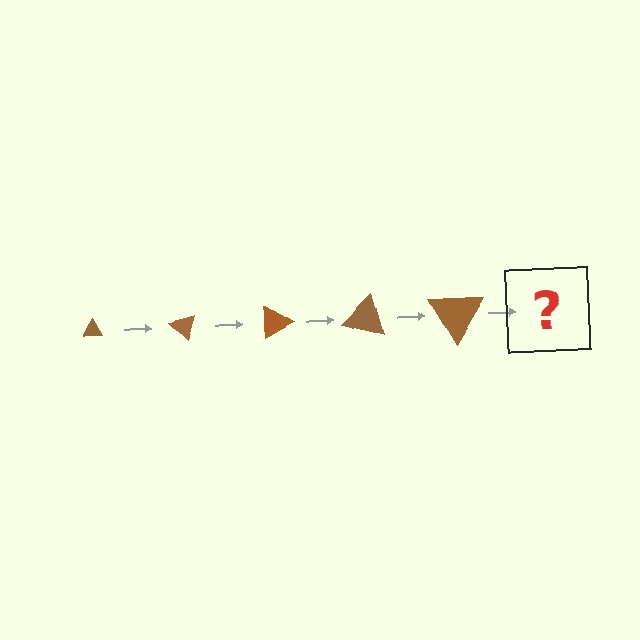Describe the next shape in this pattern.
It should be a triangle, larger than the previous one and rotated 225 degrees from the start.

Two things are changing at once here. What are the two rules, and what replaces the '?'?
The two rules are that the triangle grows larger each step and it rotates 45 degrees each step. The '?' should be a triangle, larger than the previous one and rotated 225 degrees from the start.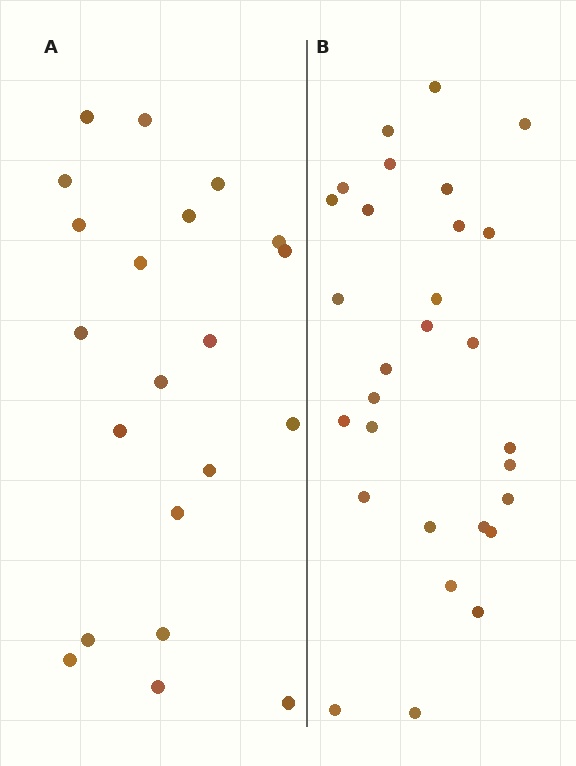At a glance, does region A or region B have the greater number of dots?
Region B (the right region) has more dots.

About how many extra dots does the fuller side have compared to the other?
Region B has roughly 8 or so more dots than region A.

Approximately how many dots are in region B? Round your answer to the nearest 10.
About 30 dots. (The exact count is 29, which rounds to 30.)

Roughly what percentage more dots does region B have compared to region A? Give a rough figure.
About 40% more.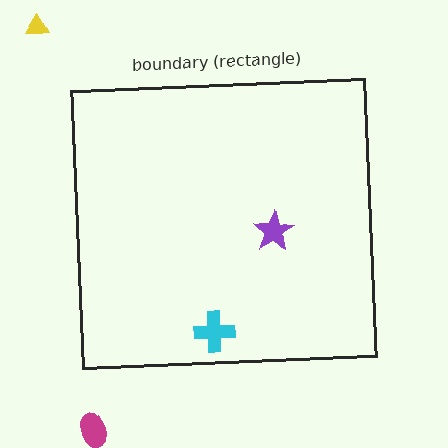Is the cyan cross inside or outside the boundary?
Inside.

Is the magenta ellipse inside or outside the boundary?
Outside.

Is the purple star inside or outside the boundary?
Inside.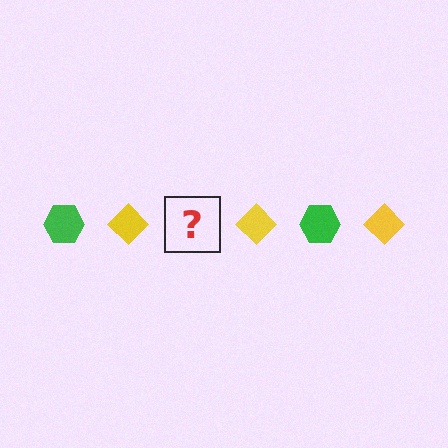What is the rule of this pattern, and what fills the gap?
The rule is that the pattern alternates between green hexagon and yellow diamond. The gap should be filled with a green hexagon.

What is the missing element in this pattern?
The missing element is a green hexagon.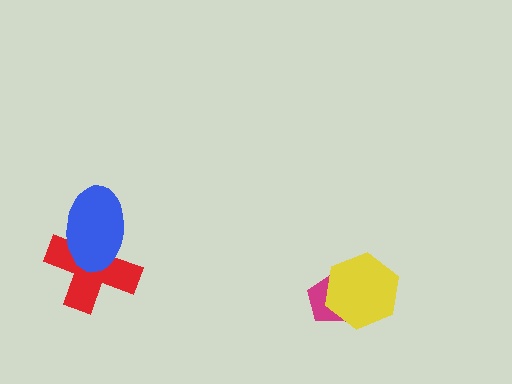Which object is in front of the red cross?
The blue ellipse is in front of the red cross.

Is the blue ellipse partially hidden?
No, no other shape covers it.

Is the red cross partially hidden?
Yes, it is partially covered by another shape.